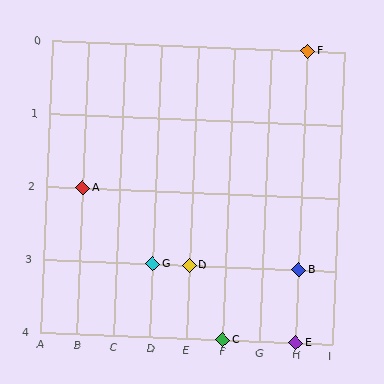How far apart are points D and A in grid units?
Points D and A are 3 columns and 1 row apart (about 3.2 grid units diagonally).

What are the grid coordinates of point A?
Point A is at grid coordinates (B, 2).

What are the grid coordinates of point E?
Point E is at grid coordinates (H, 4).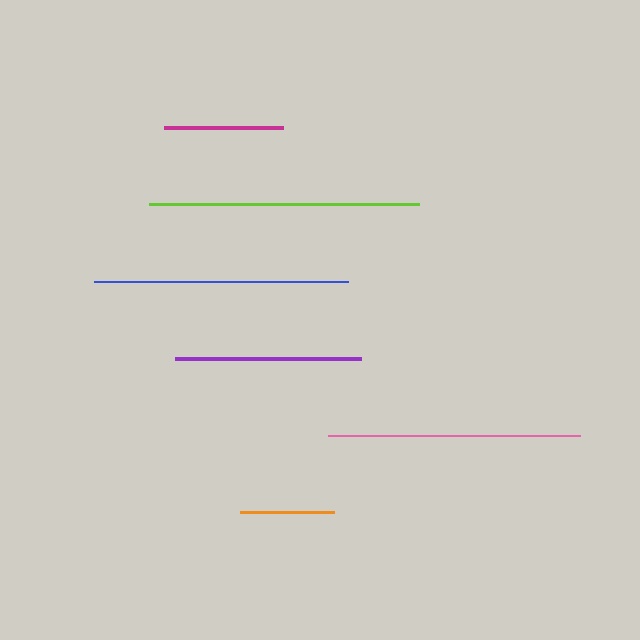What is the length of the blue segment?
The blue segment is approximately 254 pixels long.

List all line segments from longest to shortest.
From longest to shortest: lime, blue, pink, purple, magenta, orange.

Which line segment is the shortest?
The orange line is the shortest at approximately 94 pixels.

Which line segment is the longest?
The lime line is the longest at approximately 270 pixels.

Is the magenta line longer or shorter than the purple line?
The purple line is longer than the magenta line.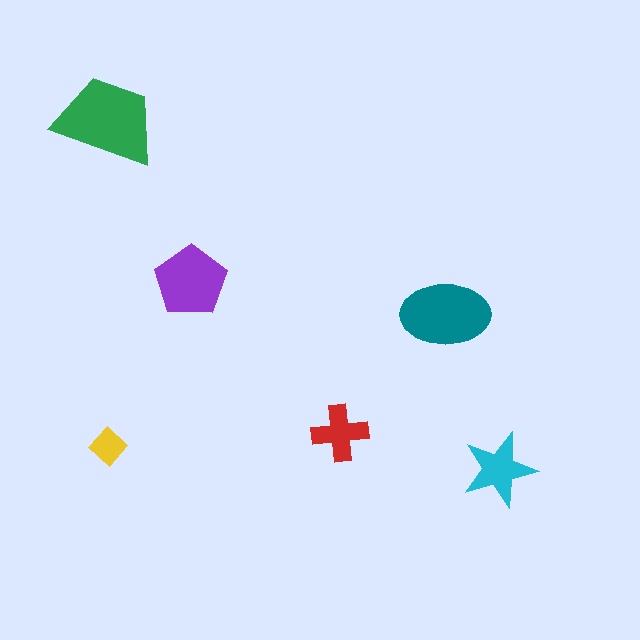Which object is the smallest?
The yellow diamond.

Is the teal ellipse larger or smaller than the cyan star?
Larger.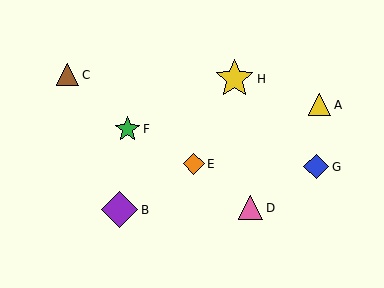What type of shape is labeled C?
Shape C is a brown triangle.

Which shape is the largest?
The yellow star (labeled H) is the largest.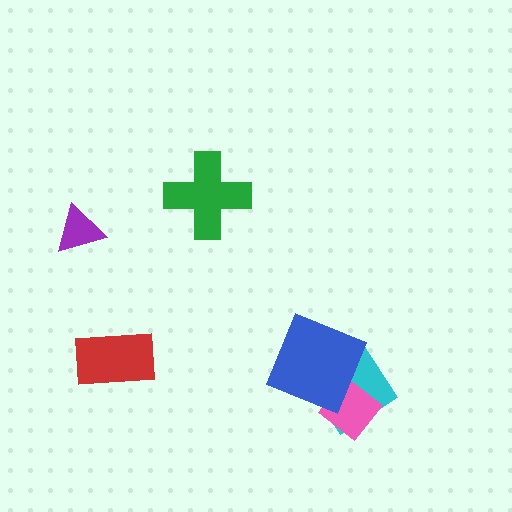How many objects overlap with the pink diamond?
2 objects overlap with the pink diamond.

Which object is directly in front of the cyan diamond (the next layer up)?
The pink diamond is directly in front of the cyan diamond.